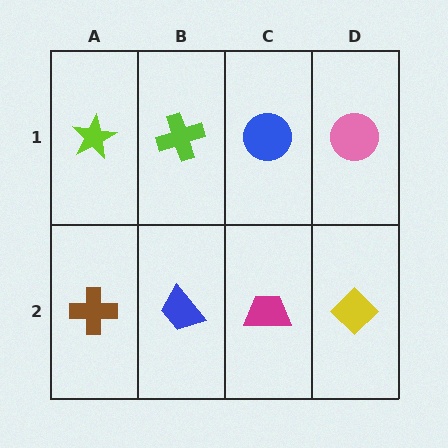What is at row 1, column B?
A lime cross.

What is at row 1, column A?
A lime star.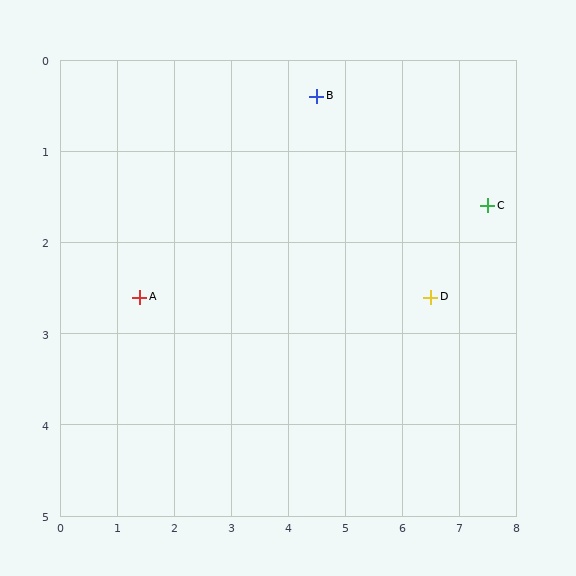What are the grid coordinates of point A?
Point A is at approximately (1.4, 2.6).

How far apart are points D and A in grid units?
Points D and A are about 5.1 grid units apart.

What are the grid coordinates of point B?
Point B is at approximately (4.5, 0.4).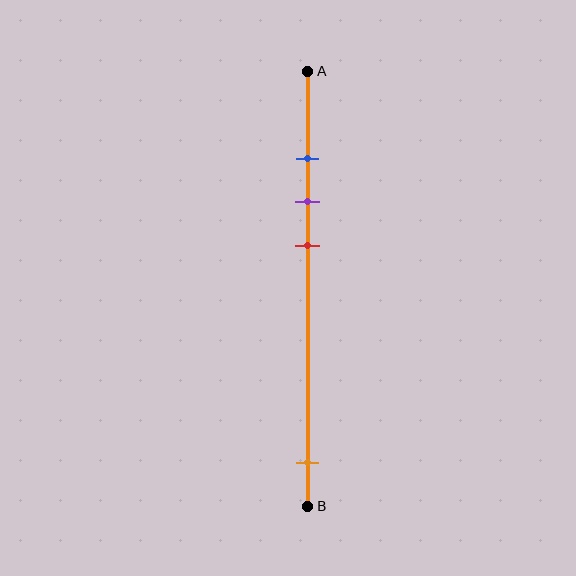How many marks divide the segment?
There are 4 marks dividing the segment.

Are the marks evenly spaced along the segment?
No, the marks are not evenly spaced.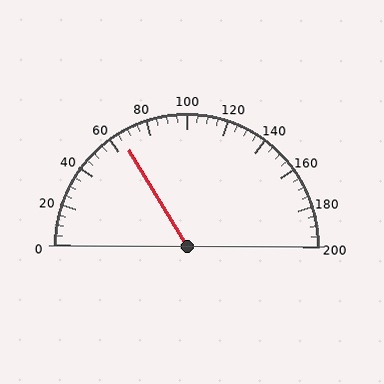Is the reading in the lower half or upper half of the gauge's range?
The reading is in the lower half of the range (0 to 200).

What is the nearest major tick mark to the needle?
The nearest major tick mark is 60.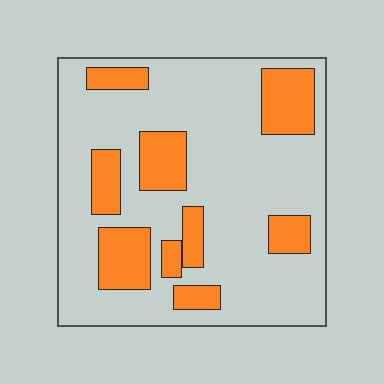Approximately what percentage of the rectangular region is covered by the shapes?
Approximately 25%.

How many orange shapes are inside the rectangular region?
9.